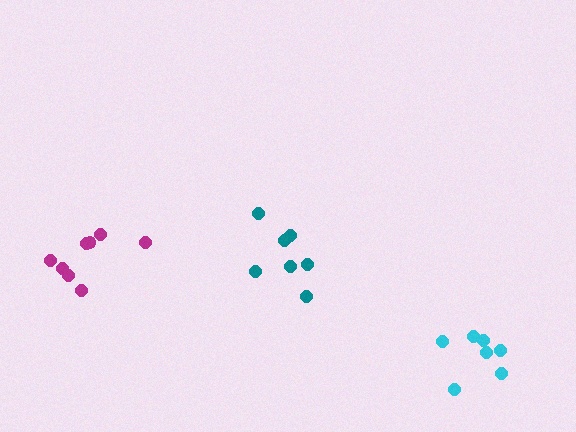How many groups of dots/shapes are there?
There are 3 groups.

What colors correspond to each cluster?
The clusters are colored: cyan, magenta, teal.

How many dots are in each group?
Group 1: 7 dots, Group 2: 8 dots, Group 3: 7 dots (22 total).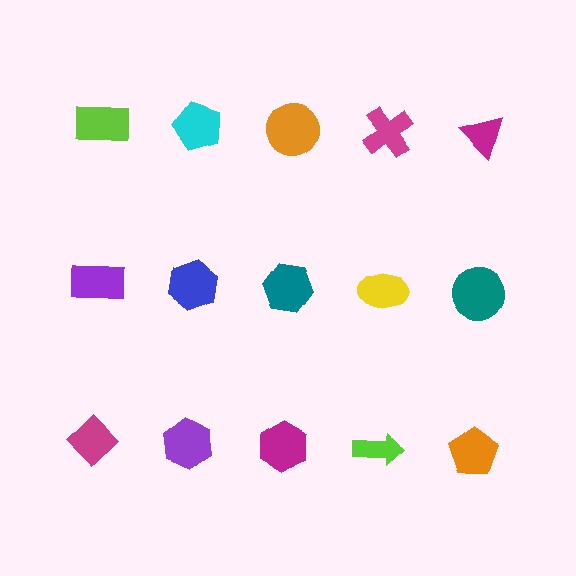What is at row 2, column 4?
A yellow ellipse.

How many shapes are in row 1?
5 shapes.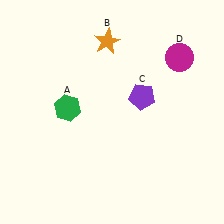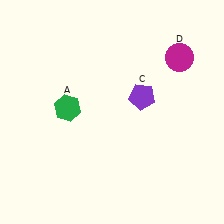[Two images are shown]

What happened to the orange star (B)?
The orange star (B) was removed in Image 2. It was in the top-left area of Image 1.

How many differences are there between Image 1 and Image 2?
There is 1 difference between the two images.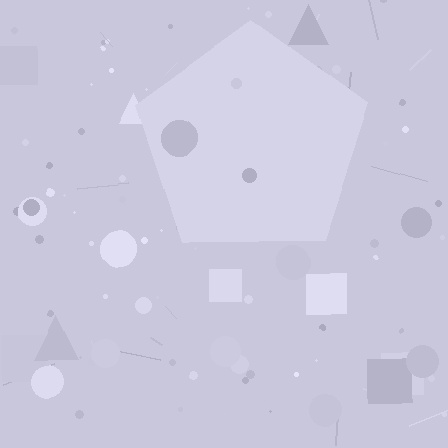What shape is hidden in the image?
A pentagon is hidden in the image.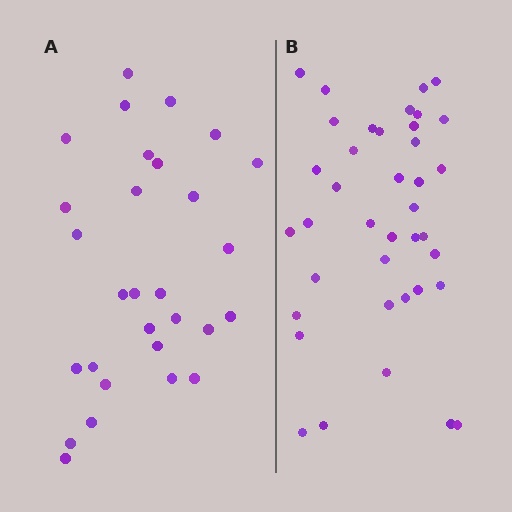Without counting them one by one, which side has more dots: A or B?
Region B (the right region) has more dots.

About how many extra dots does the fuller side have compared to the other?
Region B has roughly 10 or so more dots than region A.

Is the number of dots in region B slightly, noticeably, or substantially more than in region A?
Region B has noticeably more, but not dramatically so. The ratio is roughly 1.3 to 1.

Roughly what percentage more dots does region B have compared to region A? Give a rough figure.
About 35% more.